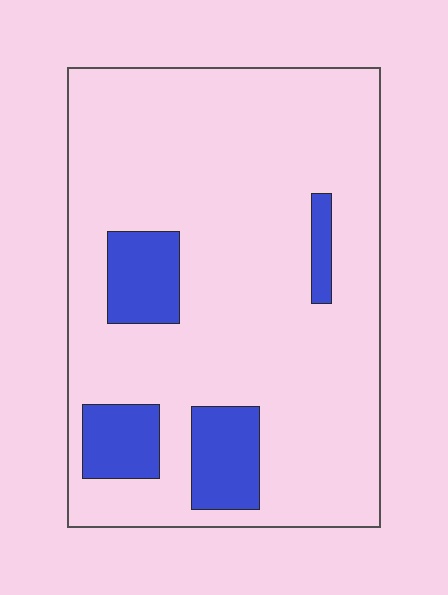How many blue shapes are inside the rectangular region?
4.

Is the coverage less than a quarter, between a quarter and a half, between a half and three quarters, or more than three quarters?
Less than a quarter.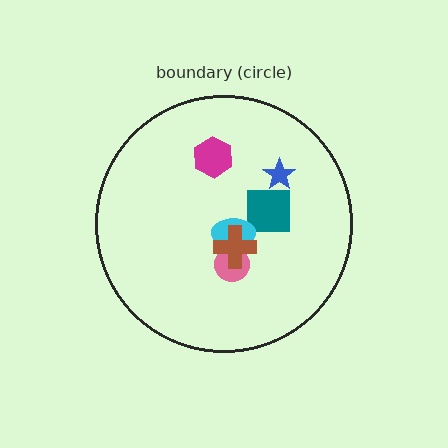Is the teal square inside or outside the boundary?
Inside.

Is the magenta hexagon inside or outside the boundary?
Inside.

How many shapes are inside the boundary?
6 inside, 0 outside.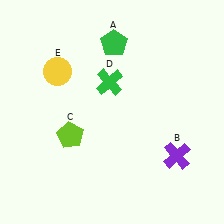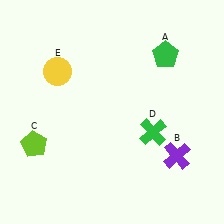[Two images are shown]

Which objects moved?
The objects that moved are: the green pentagon (A), the lime pentagon (C), the green cross (D).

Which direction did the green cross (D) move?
The green cross (D) moved down.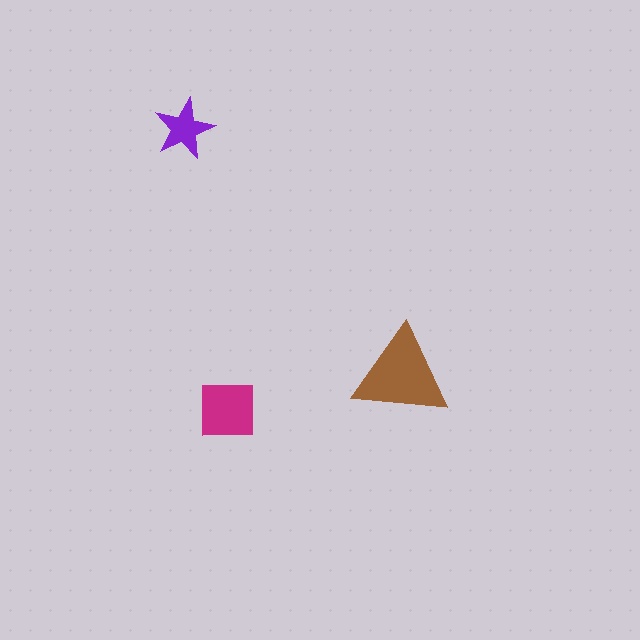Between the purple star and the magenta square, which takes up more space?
The magenta square.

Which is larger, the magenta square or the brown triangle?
The brown triangle.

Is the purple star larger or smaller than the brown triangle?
Smaller.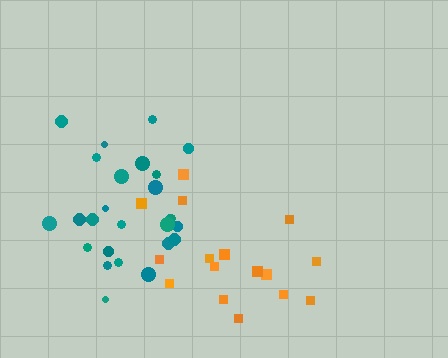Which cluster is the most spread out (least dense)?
Orange.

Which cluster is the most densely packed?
Teal.